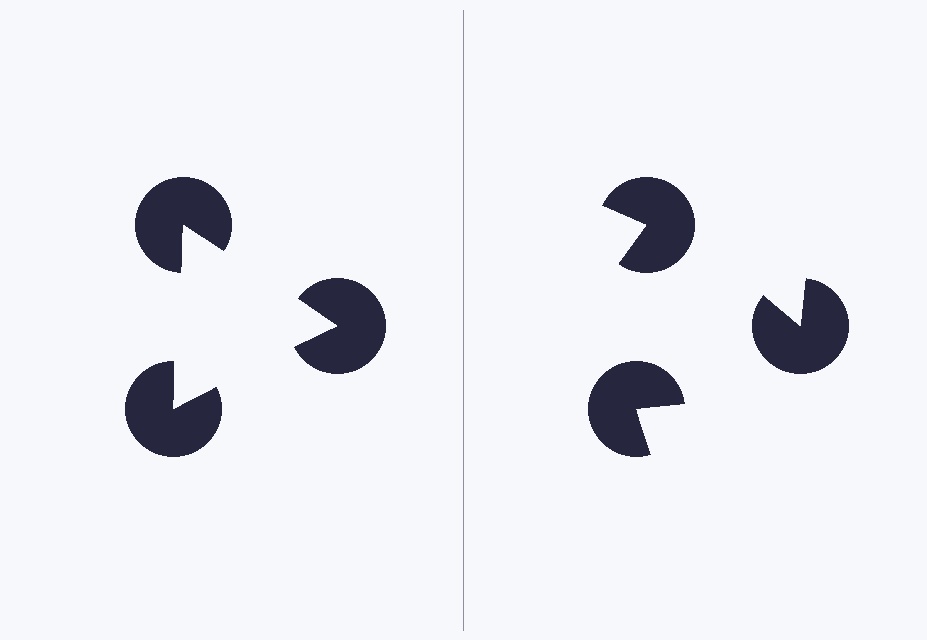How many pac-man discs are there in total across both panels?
6 — 3 on each side.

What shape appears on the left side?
An illusory triangle.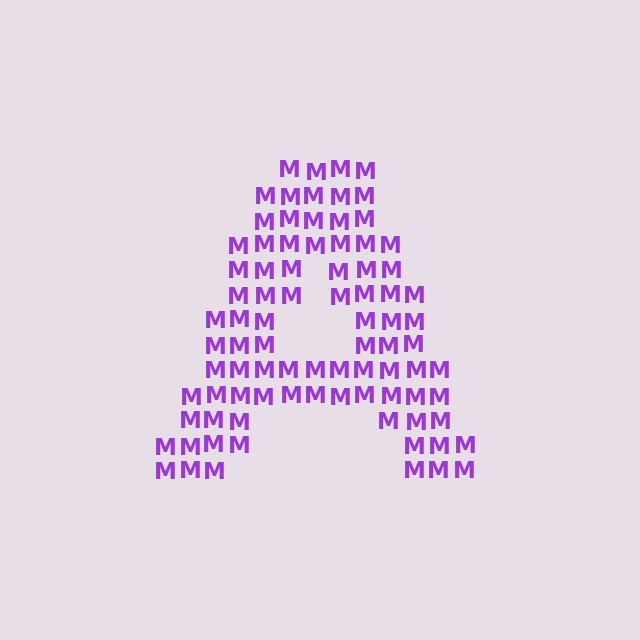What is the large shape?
The large shape is the letter A.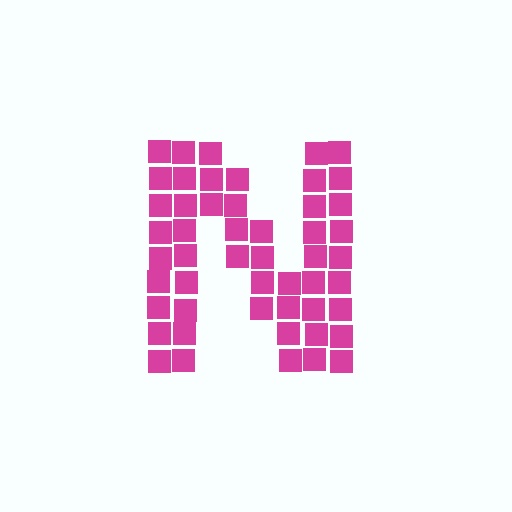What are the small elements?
The small elements are squares.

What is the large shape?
The large shape is the letter N.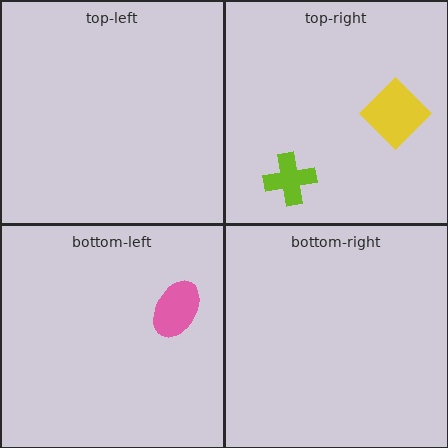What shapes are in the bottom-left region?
The pink ellipse.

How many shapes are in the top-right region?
2.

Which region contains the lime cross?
The top-right region.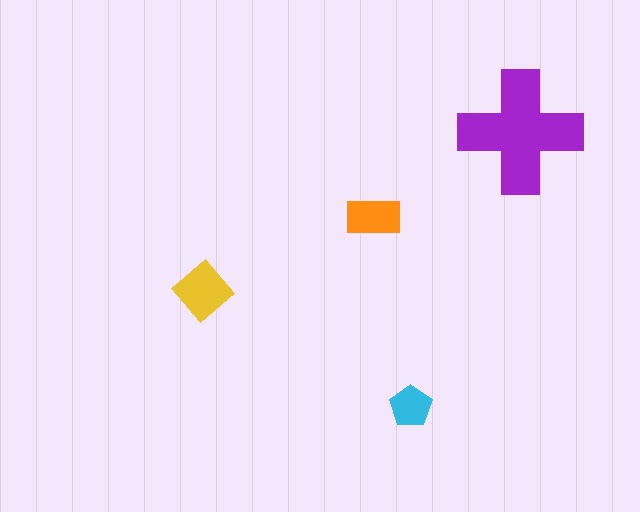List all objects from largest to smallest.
The purple cross, the yellow diamond, the orange rectangle, the cyan pentagon.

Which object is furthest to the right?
The purple cross is rightmost.